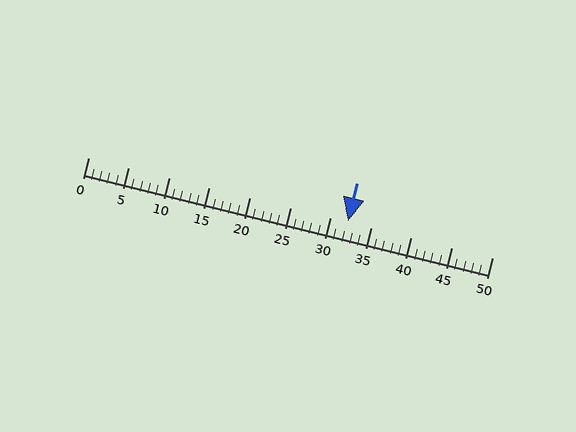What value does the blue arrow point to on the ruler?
The blue arrow points to approximately 32.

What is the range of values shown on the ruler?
The ruler shows values from 0 to 50.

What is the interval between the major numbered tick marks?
The major tick marks are spaced 5 units apart.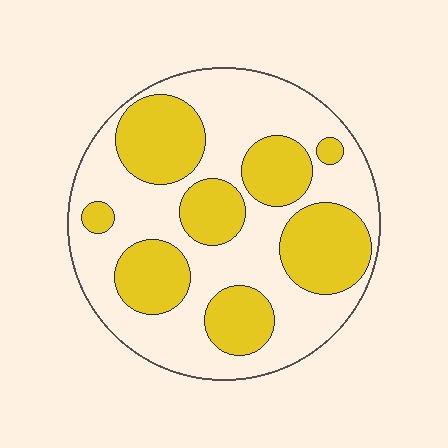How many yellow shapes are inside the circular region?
8.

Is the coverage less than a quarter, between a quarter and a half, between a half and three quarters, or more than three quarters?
Between a quarter and a half.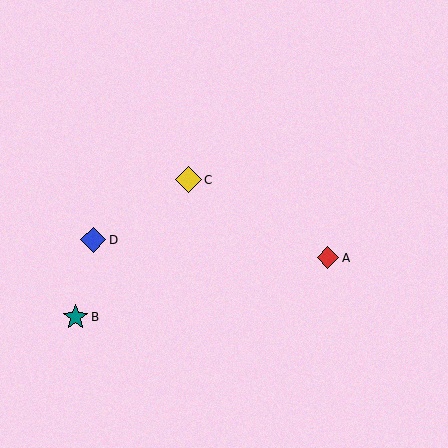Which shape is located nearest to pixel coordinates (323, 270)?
The red diamond (labeled A) at (328, 258) is nearest to that location.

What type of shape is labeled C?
Shape C is a yellow diamond.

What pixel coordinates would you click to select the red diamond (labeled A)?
Click at (328, 258) to select the red diamond A.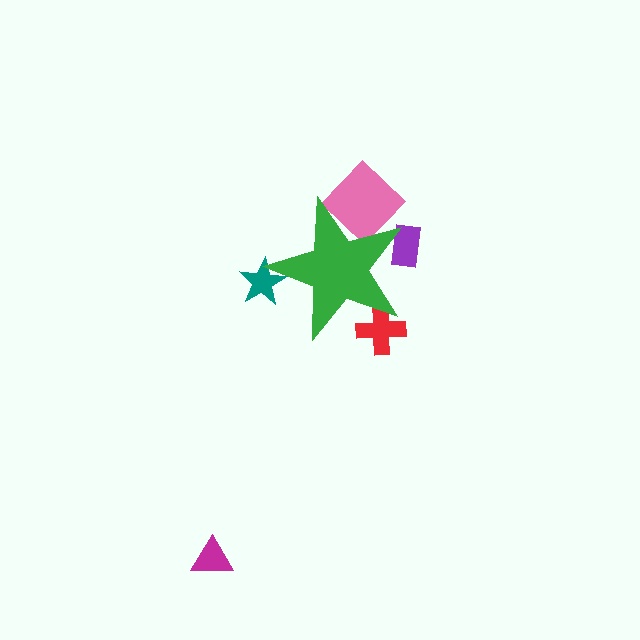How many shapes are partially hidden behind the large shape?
4 shapes are partially hidden.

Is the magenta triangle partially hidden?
No, the magenta triangle is fully visible.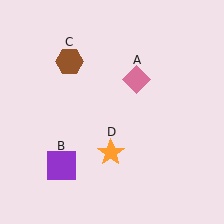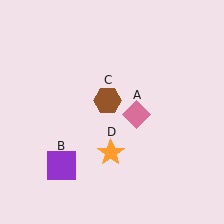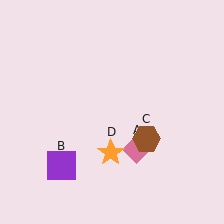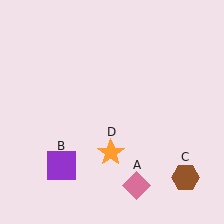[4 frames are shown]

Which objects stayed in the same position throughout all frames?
Purple square (object B) and orange star (object D) remained stationary.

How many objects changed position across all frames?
2 objects changed position: pink diamond (object A), brown hexagon (object C).